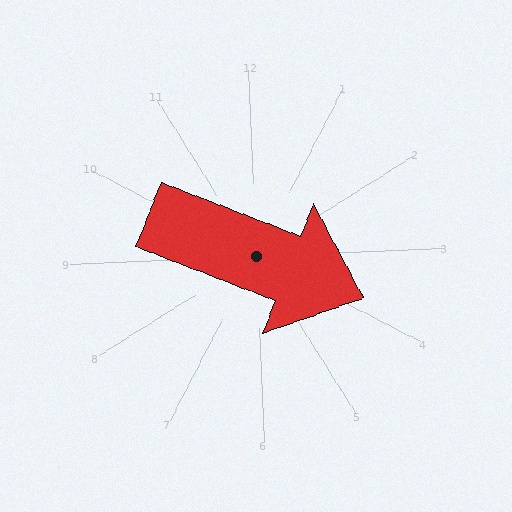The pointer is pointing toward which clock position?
Roughly 4 o'clock.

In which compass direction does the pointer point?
Southeast.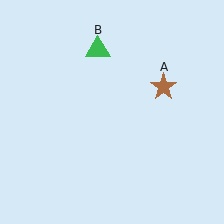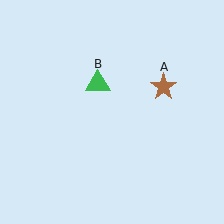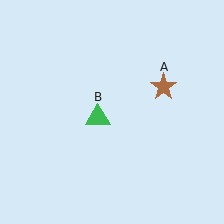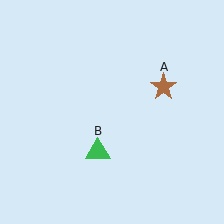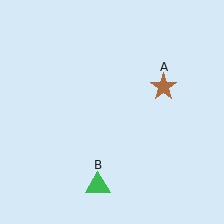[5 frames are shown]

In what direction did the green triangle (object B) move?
The green triangle (object B) moved down.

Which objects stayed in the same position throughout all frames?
Brown star (object A) remained stationary.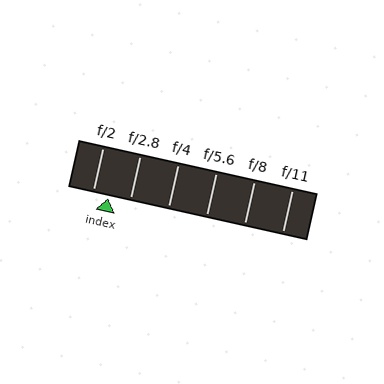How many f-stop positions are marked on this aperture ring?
There are 6 f-stop positions marked.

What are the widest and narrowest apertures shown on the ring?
The widest aperture shown is f/2 and the narrowest is f/11.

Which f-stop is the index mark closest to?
The index mark is closest to f/2.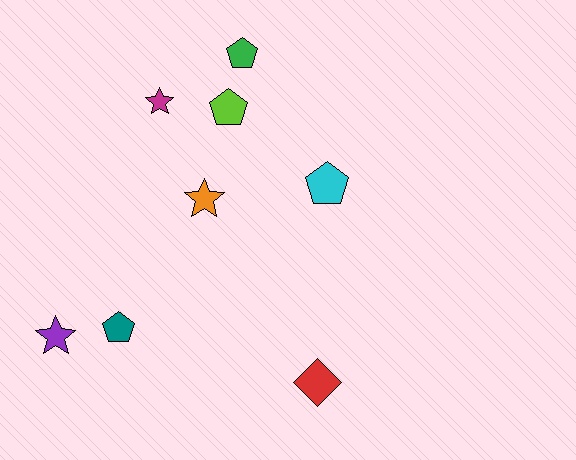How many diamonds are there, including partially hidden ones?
There is 1 diamond.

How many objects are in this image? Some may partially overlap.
There are 8 objects.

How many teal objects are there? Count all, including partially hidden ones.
There is 1 teal object.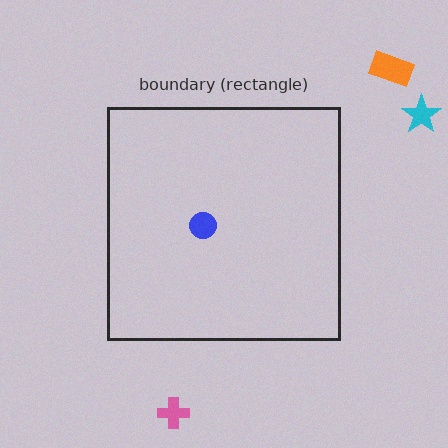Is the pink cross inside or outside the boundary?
Outside.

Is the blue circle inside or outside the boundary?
Inside.